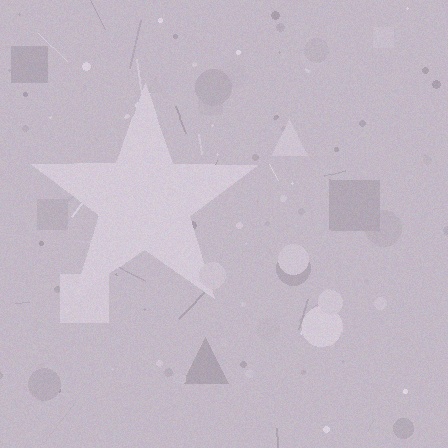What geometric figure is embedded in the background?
A star is embedded in the background.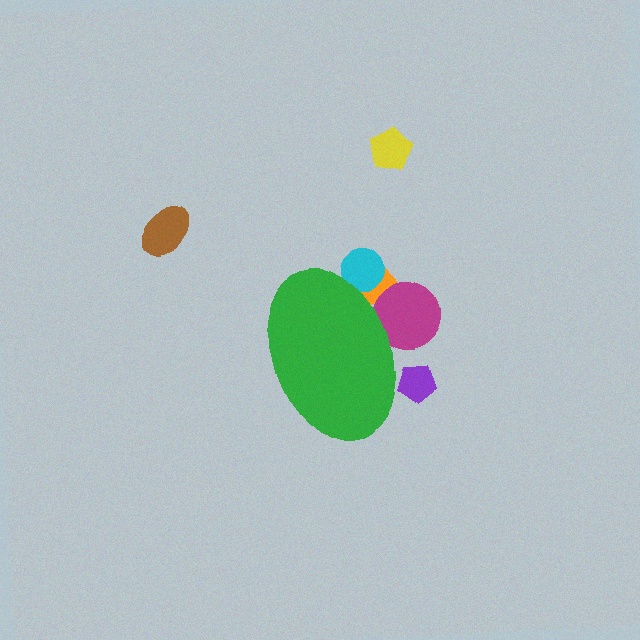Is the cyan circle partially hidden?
Yes, the cyan circle is partially hidden behind the green ellipse.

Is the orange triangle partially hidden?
Yes, the orange triangle is partially hidden behind the green ellipse.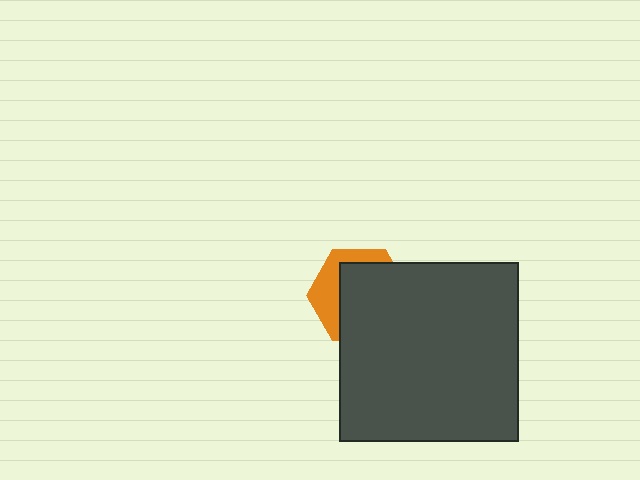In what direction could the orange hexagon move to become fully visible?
The orange hexagon could move toward the upper-left. That would shift it out from behind the dark gray square entirely.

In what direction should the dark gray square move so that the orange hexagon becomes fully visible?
The dark gray square should move toward the lower-right. That is the shortest direction to clear the overlap and leave the orange hexagon fully visible.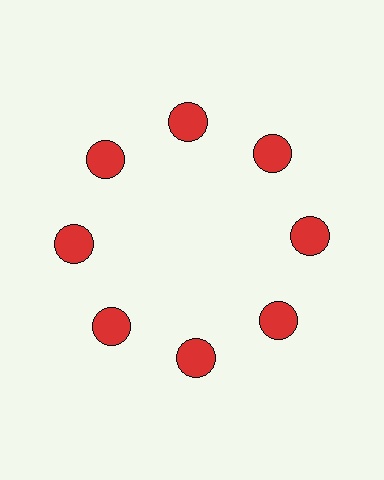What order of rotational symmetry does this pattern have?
This pattern has 8-fold rotational symmetry.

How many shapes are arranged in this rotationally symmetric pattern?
There are 8 shapes, arranged in 8 groups of 1.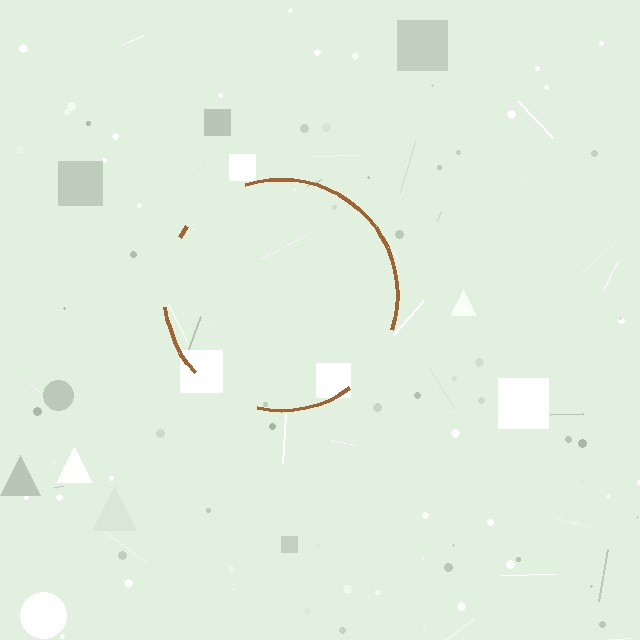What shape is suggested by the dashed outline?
The dashed outline suggests a circle.